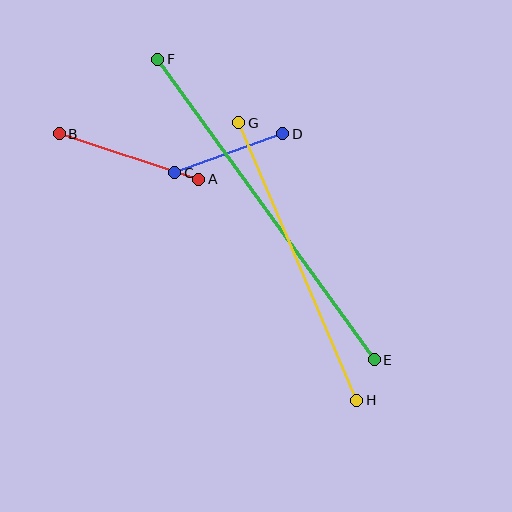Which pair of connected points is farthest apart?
Points E and F are farthest apart.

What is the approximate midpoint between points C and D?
The midpoint is at approximately (229, 153) pixels.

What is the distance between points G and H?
The distance is approximately 301 pixels.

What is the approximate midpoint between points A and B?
The midpoint is at approximately (129, 157) pixels.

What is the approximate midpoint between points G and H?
The midpoint is at approximately (298, 262) pixels.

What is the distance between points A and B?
The distance is approximately 147 pixels.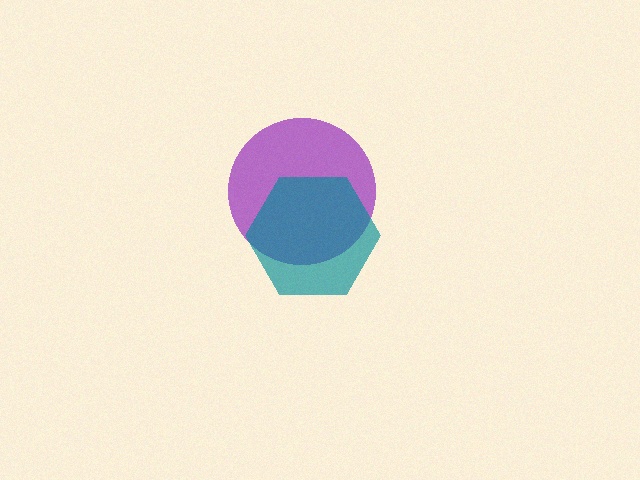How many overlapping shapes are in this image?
There are 2 overlapping shapes in the image.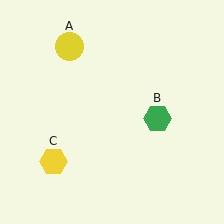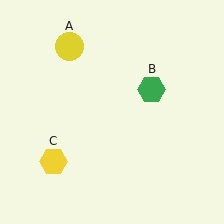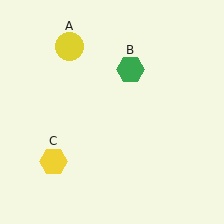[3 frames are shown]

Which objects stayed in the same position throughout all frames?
Yellow circle (object A) and yellow hexagon (object C) remained stationary.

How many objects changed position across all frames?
1 object changed position: green hexagon (object B).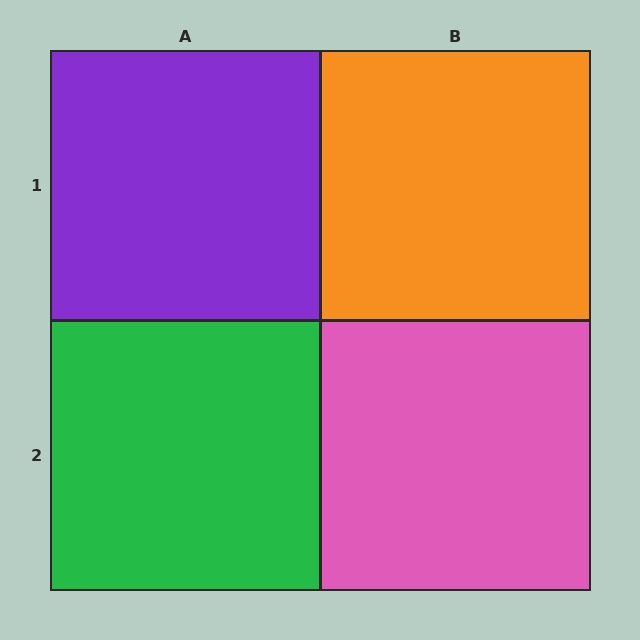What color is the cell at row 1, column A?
Purple.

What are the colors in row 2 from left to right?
Green, pink.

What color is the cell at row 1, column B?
Orange.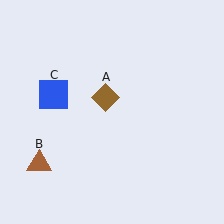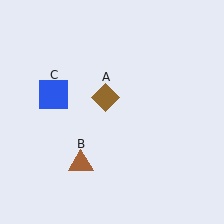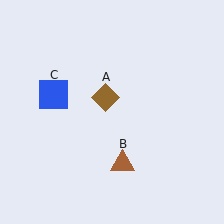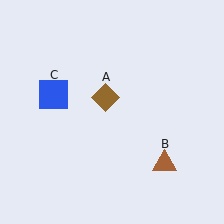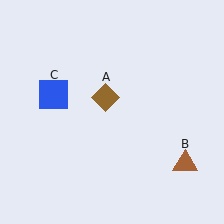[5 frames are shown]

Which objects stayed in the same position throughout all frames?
Brown diamond (object A) and blue square (object C) remained stationary.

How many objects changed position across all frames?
1 object changed position: brown triangle (object B).